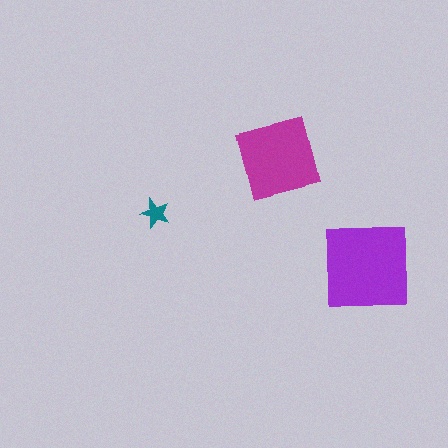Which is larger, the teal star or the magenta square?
The magenta square.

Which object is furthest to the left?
The teal star is leftmost.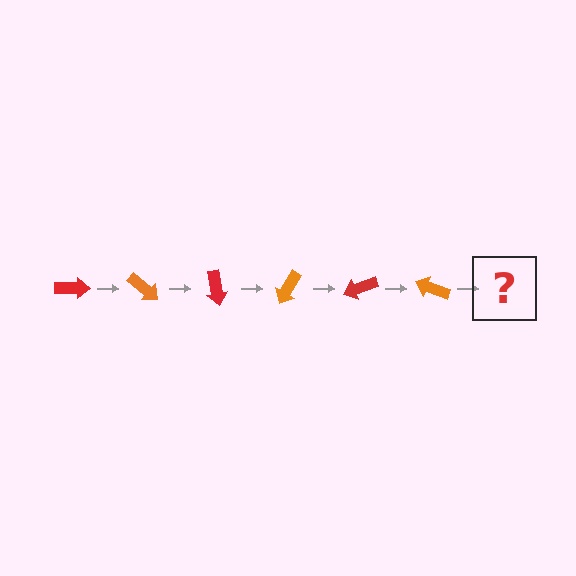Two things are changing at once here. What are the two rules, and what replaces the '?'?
The two rules are that it rotates 40 degrees each step and the color cycles through red and orange. The '?' should be a red arrow, rotated 240 degrees from the start.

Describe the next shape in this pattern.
It should be a red arrow, rotated 240 degrees from the start.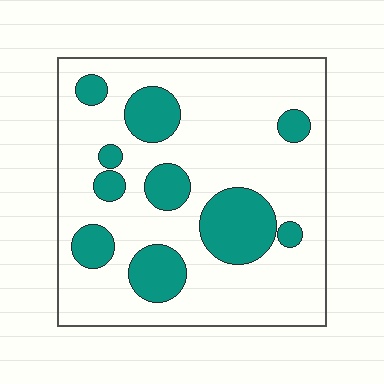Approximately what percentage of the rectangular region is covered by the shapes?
Approximately 25%.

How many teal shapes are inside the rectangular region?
10.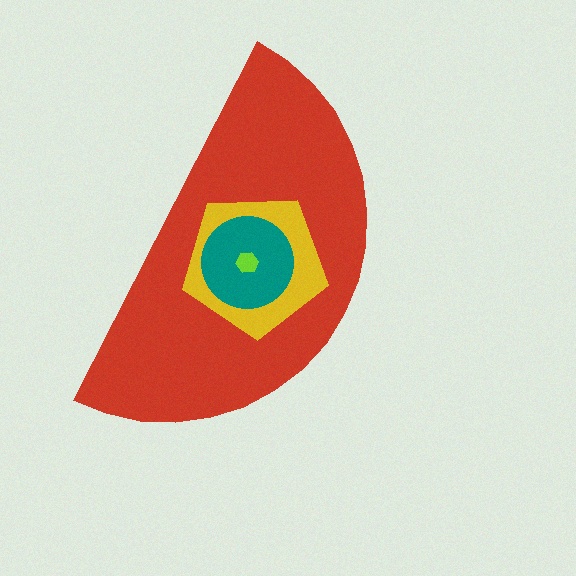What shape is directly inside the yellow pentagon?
The teal circle.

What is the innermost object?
The lime hexagon.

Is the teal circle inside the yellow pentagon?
Yes.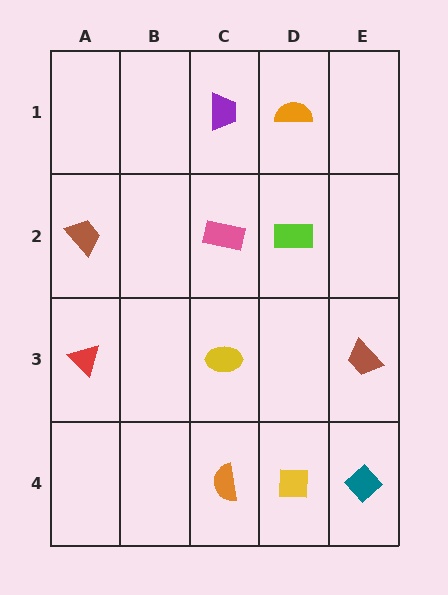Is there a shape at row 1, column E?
No, that cell is empty.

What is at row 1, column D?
An orange semicircle.